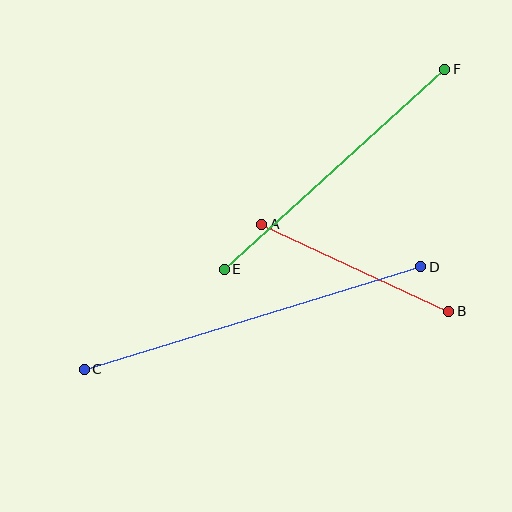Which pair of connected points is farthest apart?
Points C and D are farthest apart.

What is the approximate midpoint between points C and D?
The midpoint is at approximately (252, 318) pixels.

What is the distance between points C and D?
The distance is approximately 352 pixels.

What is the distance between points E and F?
The distance is approximately 297 pixels.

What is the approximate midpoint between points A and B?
The midpoint is at approximately (355, 268) pixels.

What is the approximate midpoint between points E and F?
The midpoint is at approximately (335, 169) pixels.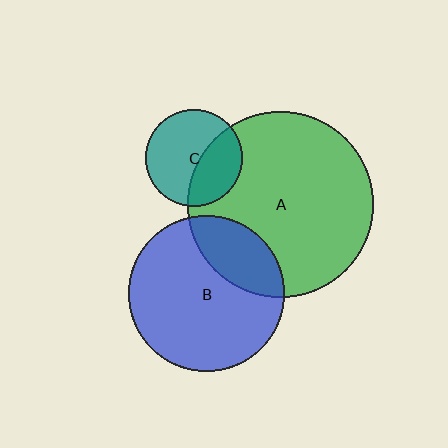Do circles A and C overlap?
Yes.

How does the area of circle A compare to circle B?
Approximately 1.4 times.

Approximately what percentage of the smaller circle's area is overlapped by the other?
Approximately 40%.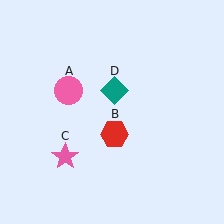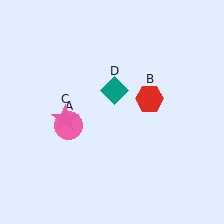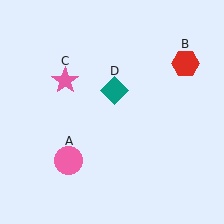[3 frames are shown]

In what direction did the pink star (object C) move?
The pink star (object C) moved up.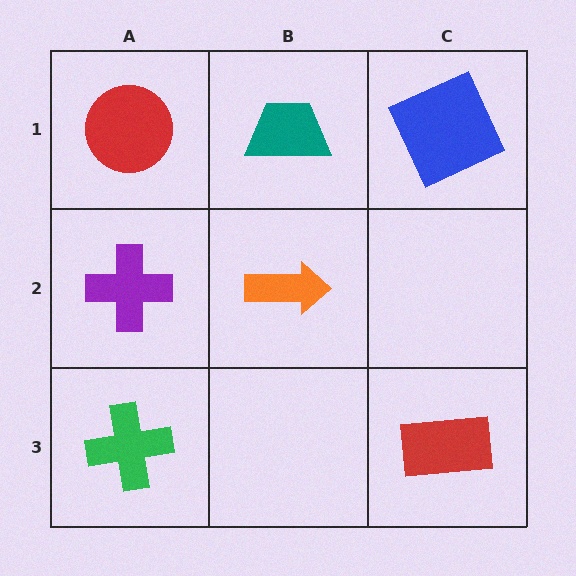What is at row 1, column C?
A blue square.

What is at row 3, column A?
A green cross.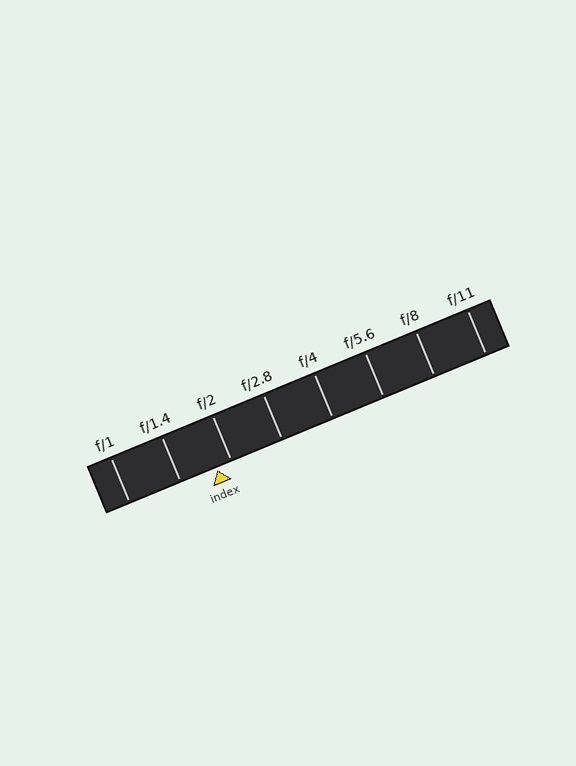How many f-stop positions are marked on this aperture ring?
There are 8 f-stop positions marked.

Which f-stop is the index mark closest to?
The index mark is closest to f/2.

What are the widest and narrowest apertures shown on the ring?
The widest aperture shown is f/1 and the narrowest is f/11.